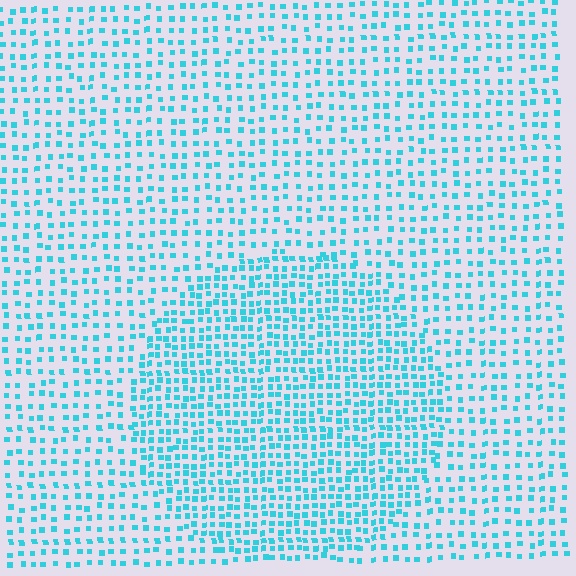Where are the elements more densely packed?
The elements are more densely packed inside the circle boundary.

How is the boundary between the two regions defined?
The boundary is defined by a change in element density (approximately 1.8x ratio). All elements are the same color, size, and shape.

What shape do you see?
I see a circle.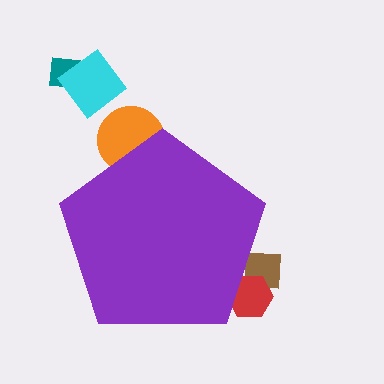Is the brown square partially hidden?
Yes, the brown square is partially hidden behind the purple pentagon.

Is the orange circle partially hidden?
Yes, the orange circle is partially hidden behind the purple pentagon.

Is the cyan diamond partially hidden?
No, the cyan diamond is fully visible.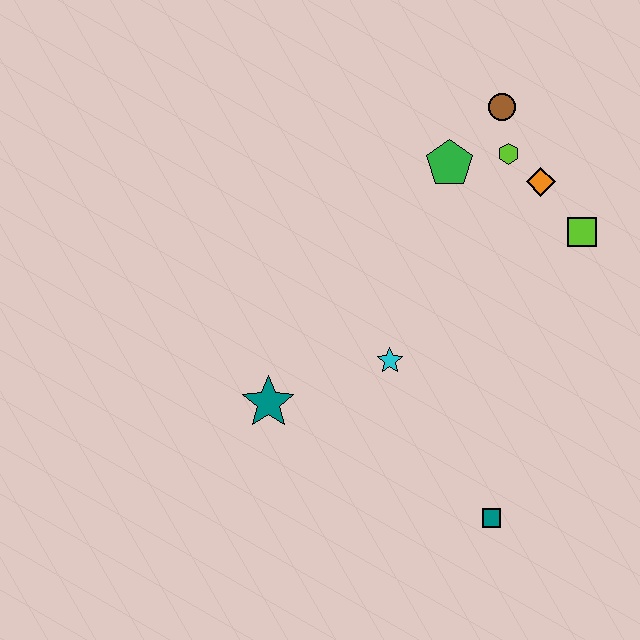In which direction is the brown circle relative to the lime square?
The brown circle is above the lime square.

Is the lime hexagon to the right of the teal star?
Yes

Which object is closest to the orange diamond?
The lime hexagon is closest to the orange diamond.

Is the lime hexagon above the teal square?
Yes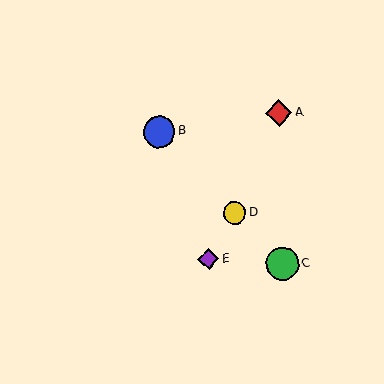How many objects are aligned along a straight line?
3 objects (B, C, D) are aligned along a straight line.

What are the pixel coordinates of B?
Object B is at (159, 132).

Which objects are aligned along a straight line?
Objects B, C, D are aligned along a straight line.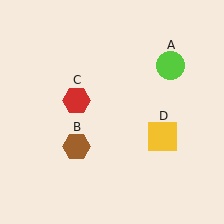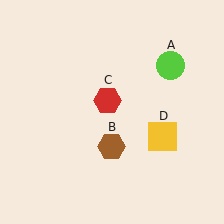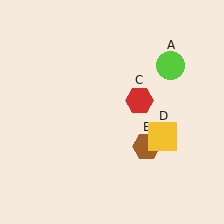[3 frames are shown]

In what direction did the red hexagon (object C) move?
The red hexagon (object C) moved right.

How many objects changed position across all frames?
2 objects changed position: brown hexagon (object B), red hexagon (object C).